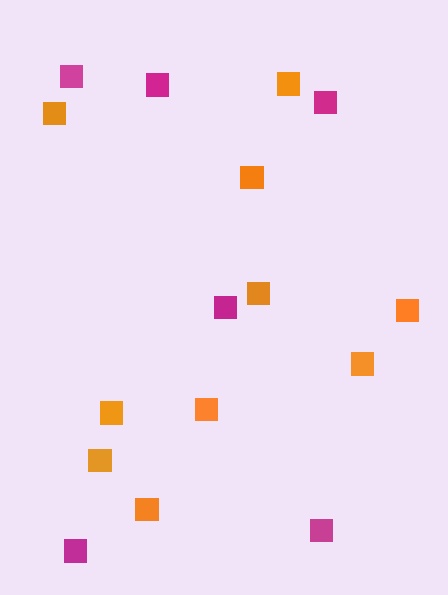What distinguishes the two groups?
There are 2 groups: one group of magenta squares (6) and one group of orange squares (10).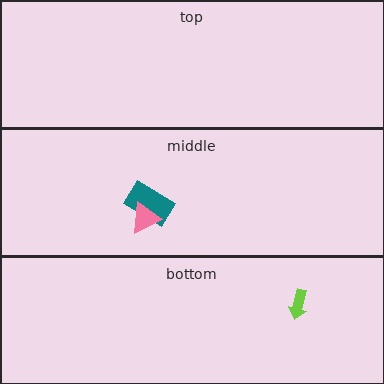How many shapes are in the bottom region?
1.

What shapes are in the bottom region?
The lime arrow.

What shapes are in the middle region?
The teal rectangle, the pink triangle.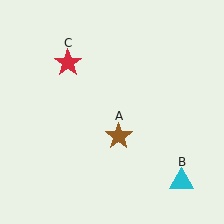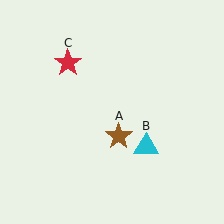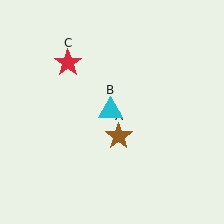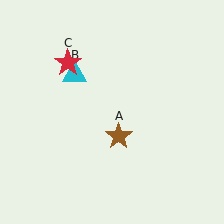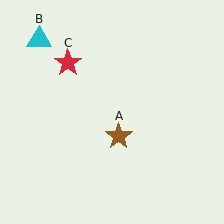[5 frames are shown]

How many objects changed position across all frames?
1 object changed position: cyan triangle (object B).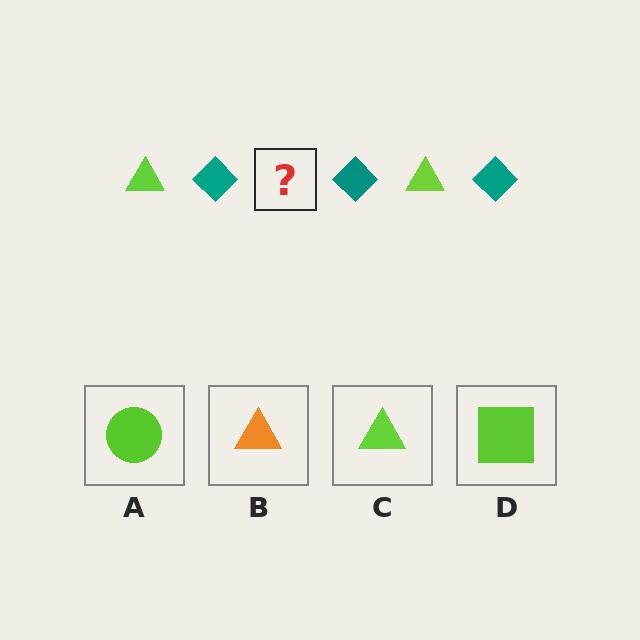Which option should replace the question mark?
Option C.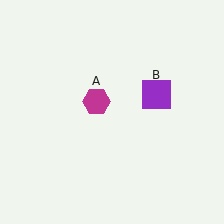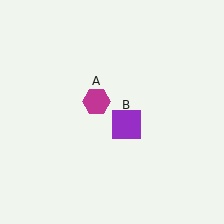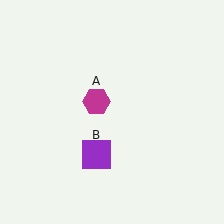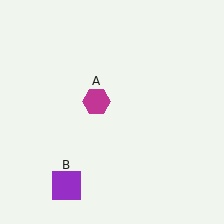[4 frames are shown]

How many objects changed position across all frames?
1 object changed position: purple square (object B).